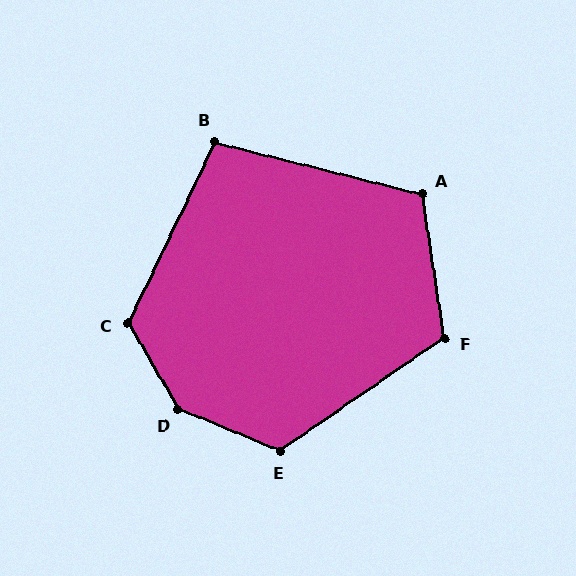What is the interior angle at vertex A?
Approximately 113 degrees (obtuse).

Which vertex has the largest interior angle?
D, at approximately 142 degrees.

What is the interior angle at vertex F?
Approximately 116 degrees (obtuse).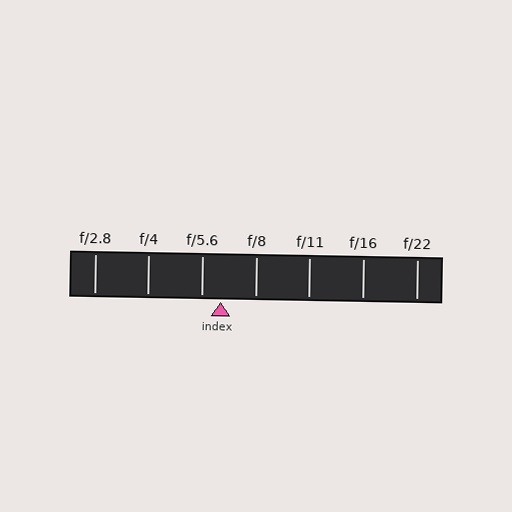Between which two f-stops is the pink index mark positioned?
The index mark is between f/5.6 and f/8.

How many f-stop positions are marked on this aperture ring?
There are 7 f-stop positions marked.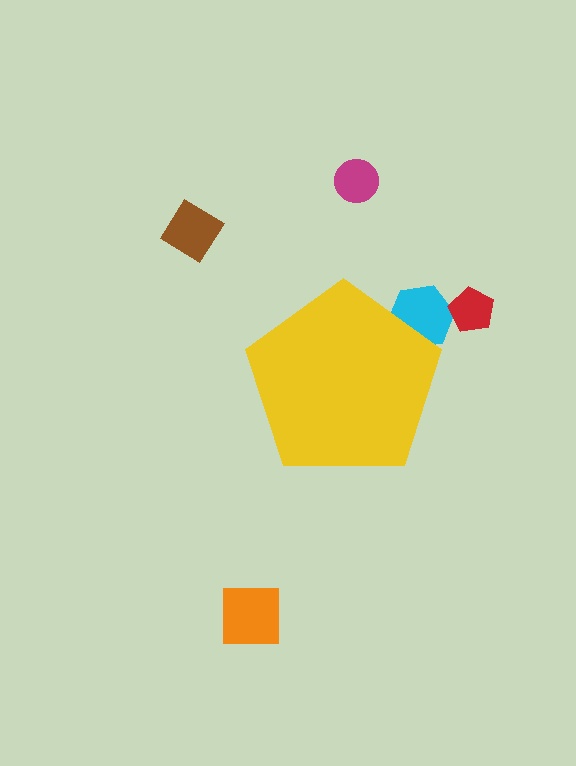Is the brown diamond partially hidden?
No, the brown diamond is fully visible.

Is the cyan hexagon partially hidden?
Yes, the cyan hexagon is partially hidden behind the yellow pentagon.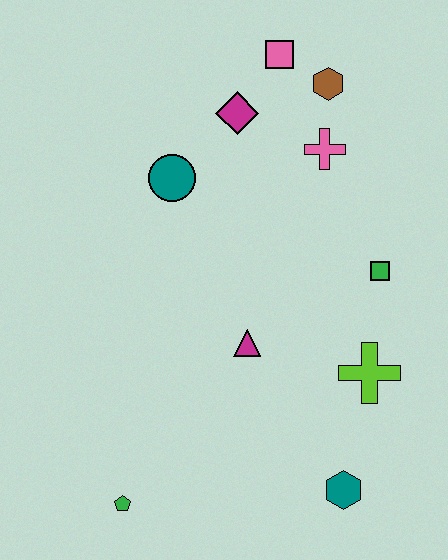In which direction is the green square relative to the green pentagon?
The green square is to the right of the green pentagon.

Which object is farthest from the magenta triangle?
The pink square is farthest from the magenta triangle.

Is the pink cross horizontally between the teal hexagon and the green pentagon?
Yes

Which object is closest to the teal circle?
The magenta diamond is closest to the teal circle.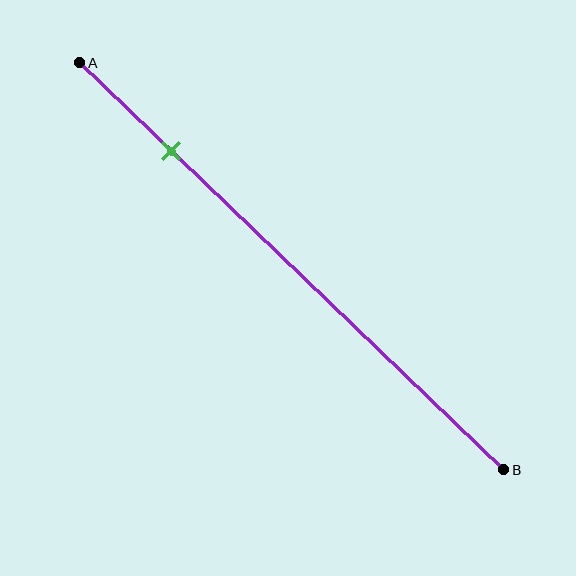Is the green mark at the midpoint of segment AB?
No, the mark is at about 20% from A, not at the 50% midpoint.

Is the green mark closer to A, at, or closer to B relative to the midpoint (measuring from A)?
The green mark is closer to point A than the midpoint of segment AB.